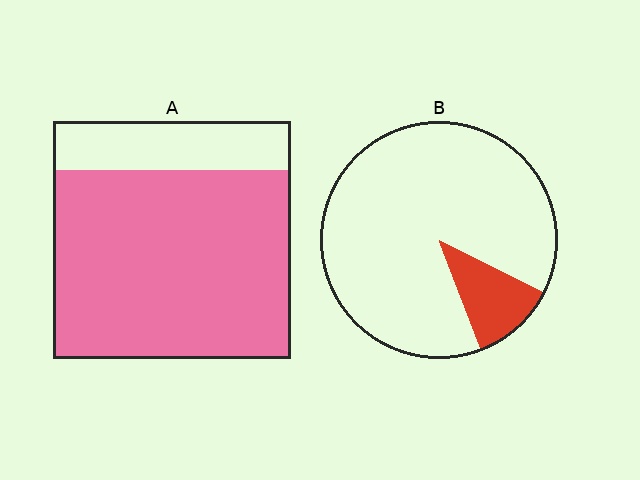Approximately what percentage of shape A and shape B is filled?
A is approximately 80% and B is approximately 10%.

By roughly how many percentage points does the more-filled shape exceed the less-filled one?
By roughly 65 percentage points (A over B).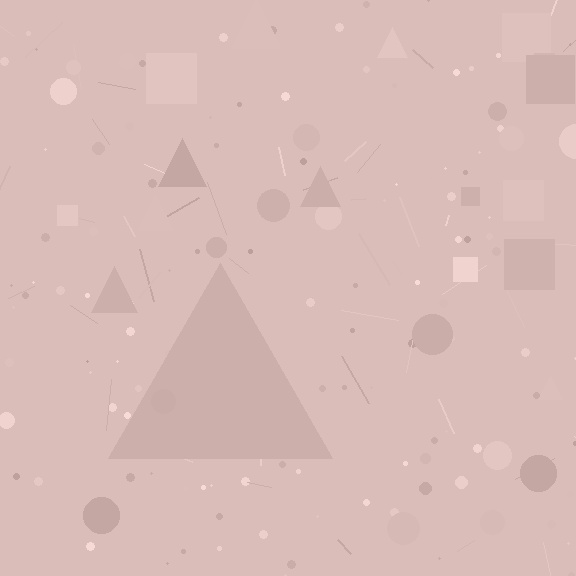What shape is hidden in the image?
A triangle is hidden in the image.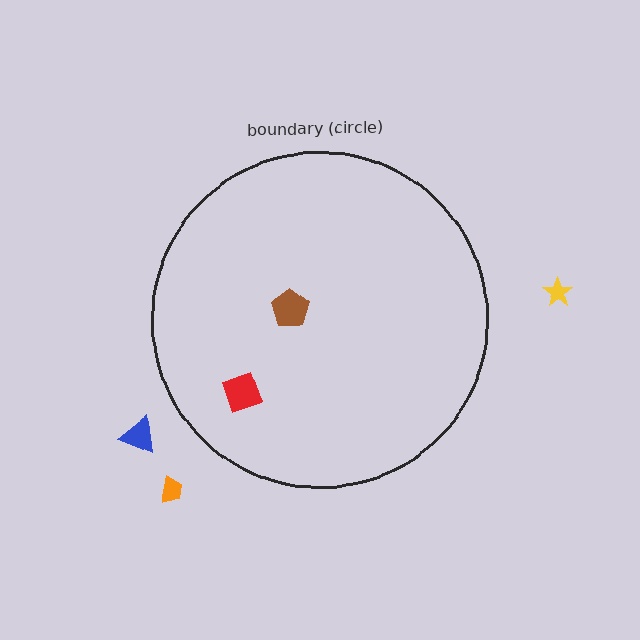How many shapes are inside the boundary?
2 inside, 3 outside.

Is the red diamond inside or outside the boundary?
Inside.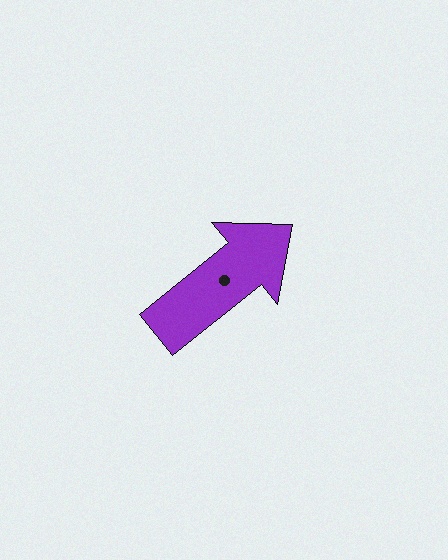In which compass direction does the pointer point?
Northeast.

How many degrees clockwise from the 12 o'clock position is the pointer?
Approximately 51 degrees.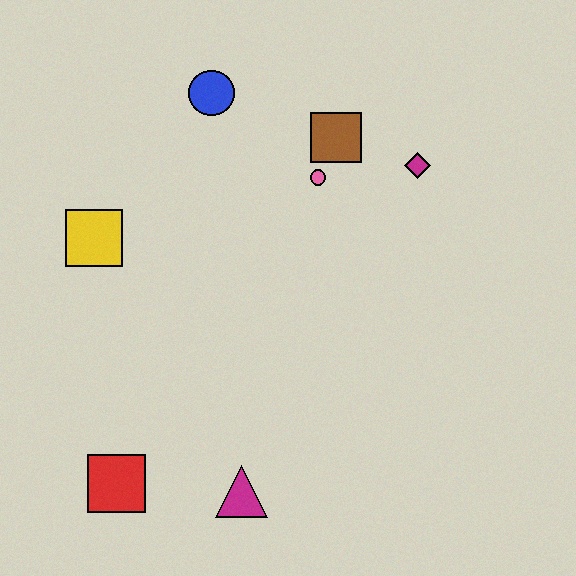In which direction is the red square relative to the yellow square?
The red square is below the yellow square.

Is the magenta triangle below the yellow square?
Yes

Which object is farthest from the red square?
The magenta diamond is farthest from the red square.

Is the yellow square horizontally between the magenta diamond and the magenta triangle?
No